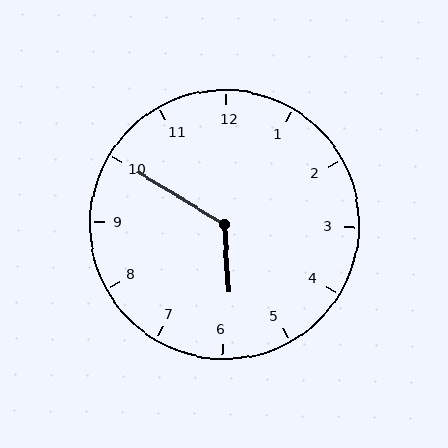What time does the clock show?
5:50.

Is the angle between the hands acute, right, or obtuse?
It is obtuse.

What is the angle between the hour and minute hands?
Approximately 125 degrees.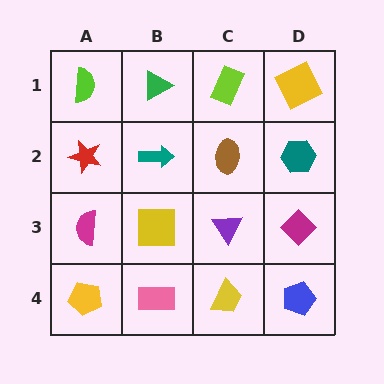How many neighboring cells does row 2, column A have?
3.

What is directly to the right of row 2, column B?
A brown ellipse.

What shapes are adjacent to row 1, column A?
A red star (row 2, column A), a green triangle (row 1, column B).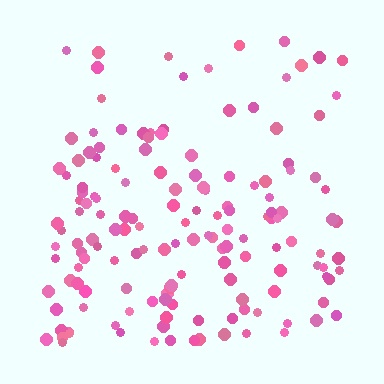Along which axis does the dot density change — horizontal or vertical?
Vertical.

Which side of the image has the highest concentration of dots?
The bottom.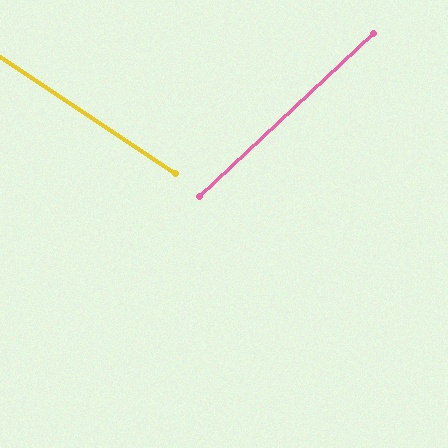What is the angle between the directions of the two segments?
Approximately 77 degrees.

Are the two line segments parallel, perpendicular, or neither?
Neither parallel nor perpendicular — they differ by about 77°.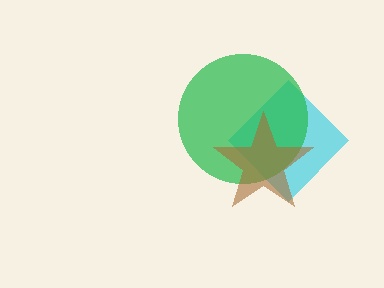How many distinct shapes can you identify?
There are 3 distinct shapes: a cyan diamond, a green circle, a brown star.